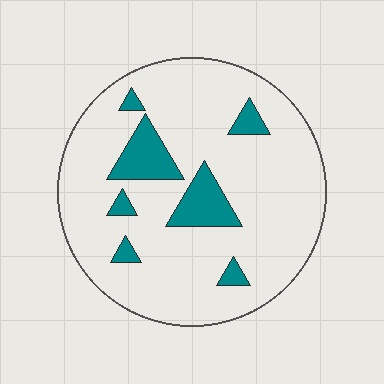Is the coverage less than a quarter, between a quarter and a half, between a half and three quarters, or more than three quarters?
Less than a quarter.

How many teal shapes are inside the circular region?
7.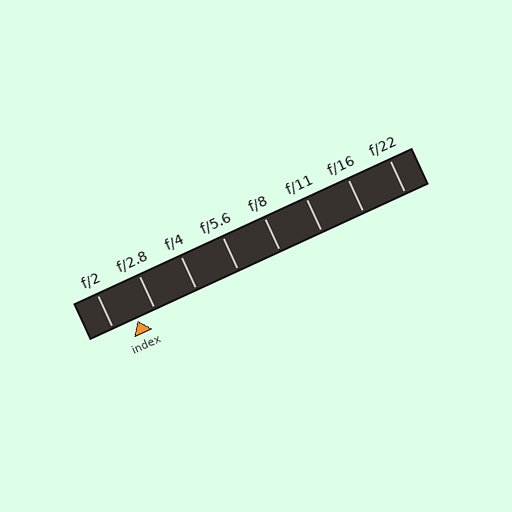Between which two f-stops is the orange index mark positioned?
The index mark is between f/2 and f/2.8.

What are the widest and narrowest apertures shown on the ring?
The widest aperture shown is f/2 and the narrowest is f/22.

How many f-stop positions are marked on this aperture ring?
There are 8 f-stop positions marked.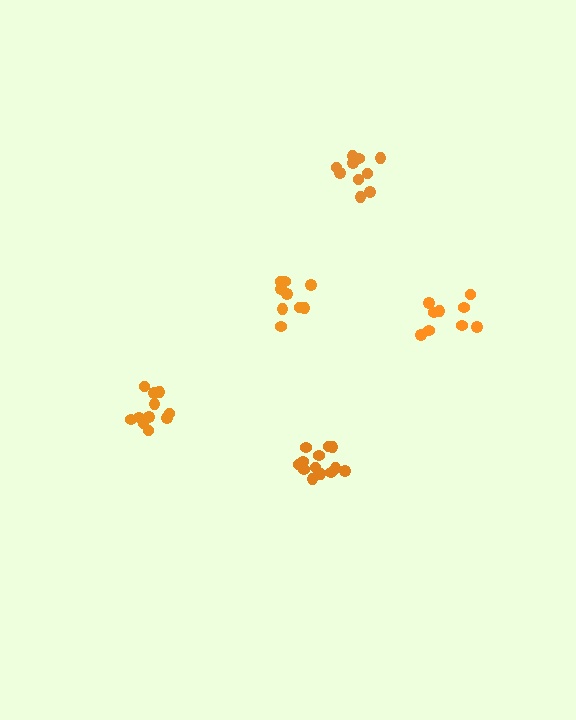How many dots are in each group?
Group 1: 9 dots, Group 2: 11 dots, Group 3: 11 dots, Group 4: 9 dots, Group 5: 13 dots (53 total).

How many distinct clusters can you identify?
There are 5 distinct clusters.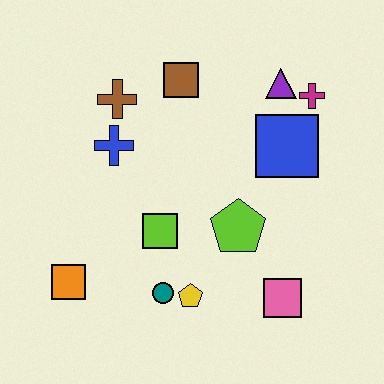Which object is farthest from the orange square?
The magenta cross is farthest from the orange square.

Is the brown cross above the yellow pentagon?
Yes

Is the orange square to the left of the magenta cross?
Yes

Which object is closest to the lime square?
The teal circle is closest to the lime square.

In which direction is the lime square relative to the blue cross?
The lime square is below the blue cross.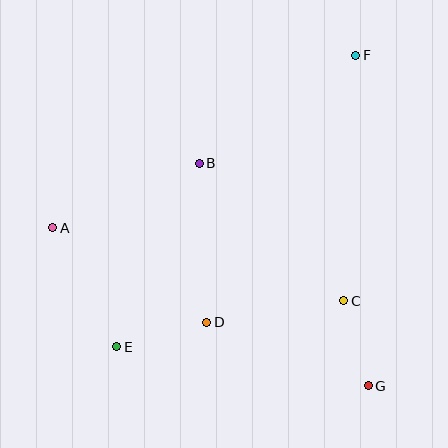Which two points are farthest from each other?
Points E and F are farthest from each other.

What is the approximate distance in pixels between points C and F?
The distance between C and F is approximately 246 pixels.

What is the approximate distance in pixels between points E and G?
The distance between E and G is approximately 254 pixels.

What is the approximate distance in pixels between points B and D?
The distance between B and D is approximately 159 pixels.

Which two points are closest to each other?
Points C and G are closest to each other.